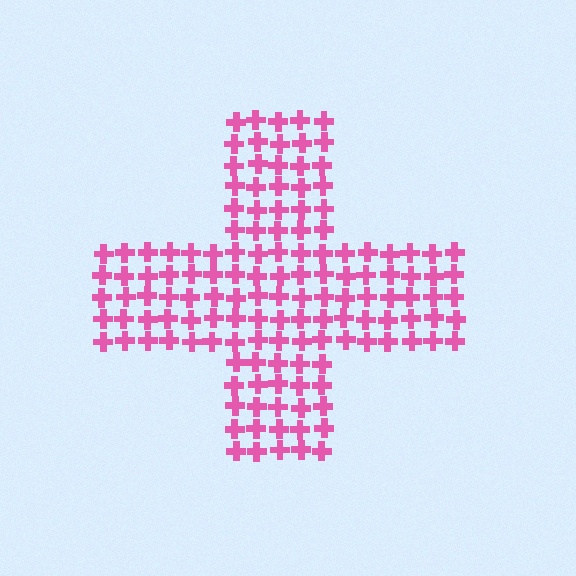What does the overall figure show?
The overall figure shows a cross.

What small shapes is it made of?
It is made of small crosses.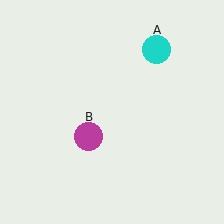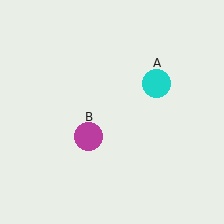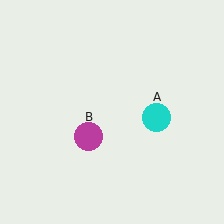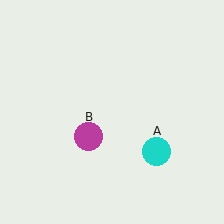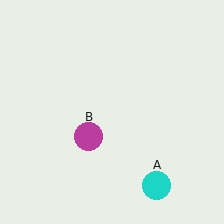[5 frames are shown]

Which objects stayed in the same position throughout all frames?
Magenta circle (object B) remained stationary.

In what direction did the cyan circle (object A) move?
The cyan circle (object A) moved down.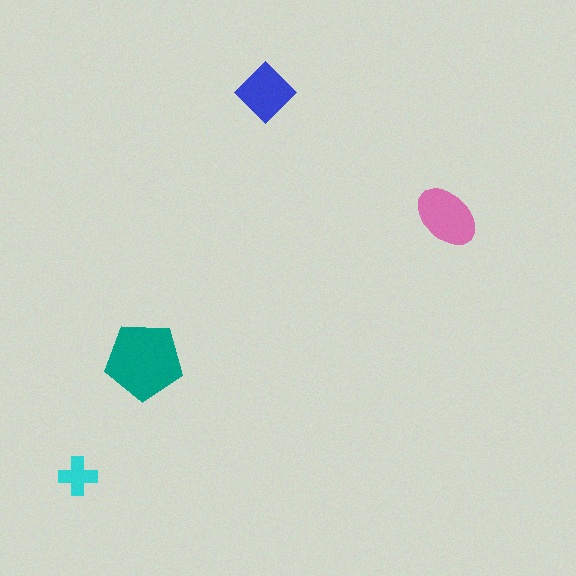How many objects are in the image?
There are 4 objects in the image.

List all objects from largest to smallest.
The teal pentagon, the pink ellipse, the blue diamond, the cyan cross.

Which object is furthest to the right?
The pink ellipse is rightmost.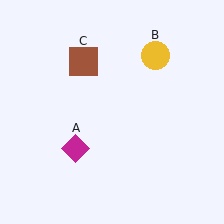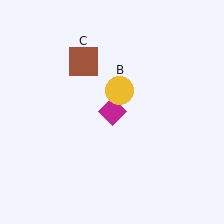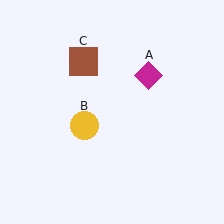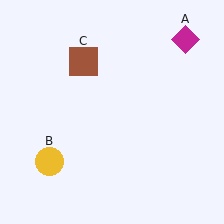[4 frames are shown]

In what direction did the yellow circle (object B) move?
The yellow circle (object B) moved down and to the left.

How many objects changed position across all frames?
2 objects changed position: magenta diamond (object A), yellow circle (object B).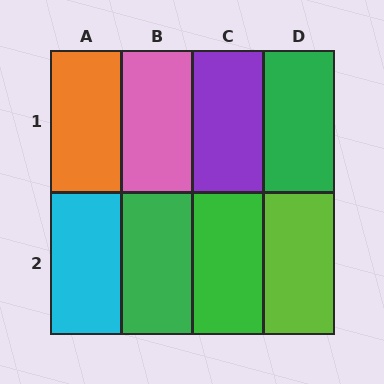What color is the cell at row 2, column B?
Green.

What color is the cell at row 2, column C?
Green.